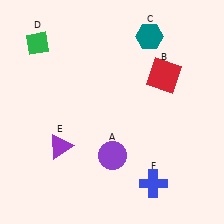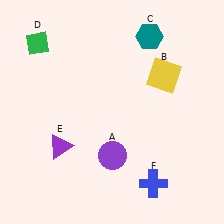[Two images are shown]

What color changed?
The square (B) changed from red in Image 1 to yellow in Image 2.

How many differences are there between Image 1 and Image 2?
There is 1 difference between the two images.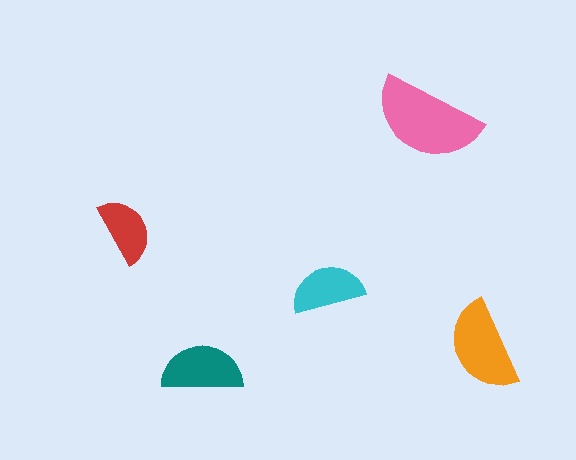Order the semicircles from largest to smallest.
the pink one, the orange one, the teal one, the cyan one, the red one.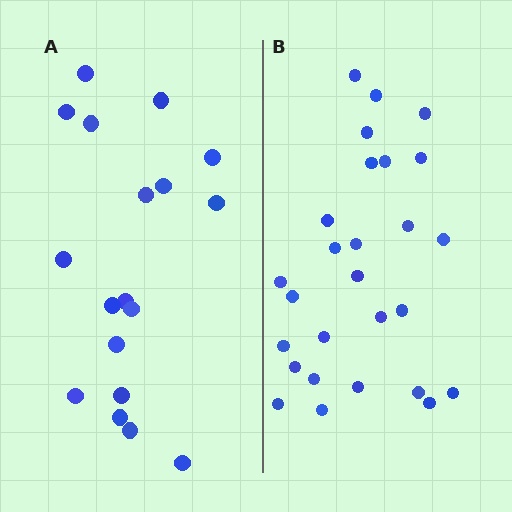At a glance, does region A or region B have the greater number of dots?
Region B (the right region) has more dots.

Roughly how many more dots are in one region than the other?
Region B has roughly 8 or so more dots than region A.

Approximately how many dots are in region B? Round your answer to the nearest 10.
About 30 dots. (The exact count is 27, which rounds to 30.)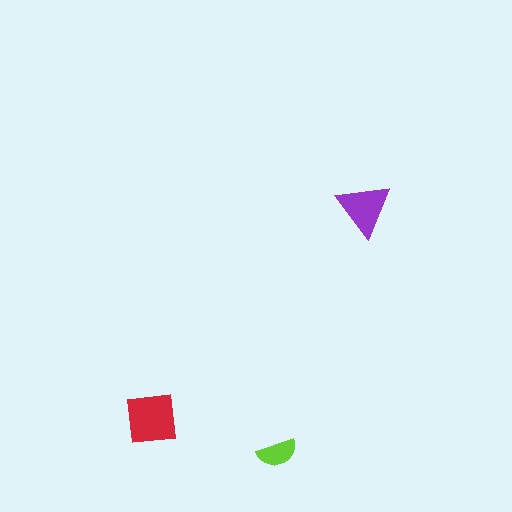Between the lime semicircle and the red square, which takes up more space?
The red square.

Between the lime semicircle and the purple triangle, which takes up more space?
The purple triangle.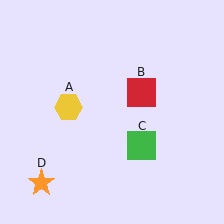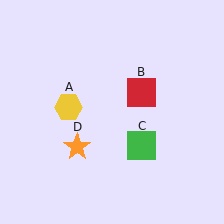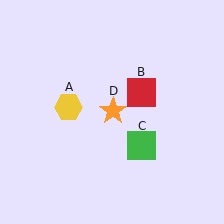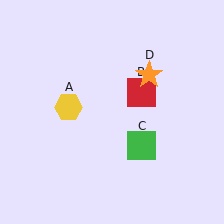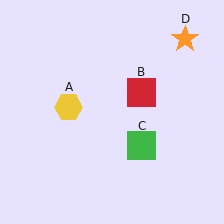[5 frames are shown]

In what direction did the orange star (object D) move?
The orange star (object D) moved up and to the right.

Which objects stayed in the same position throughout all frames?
Yellow hexagon (object A) and red square (object B) and green square (object C) remained stationary.